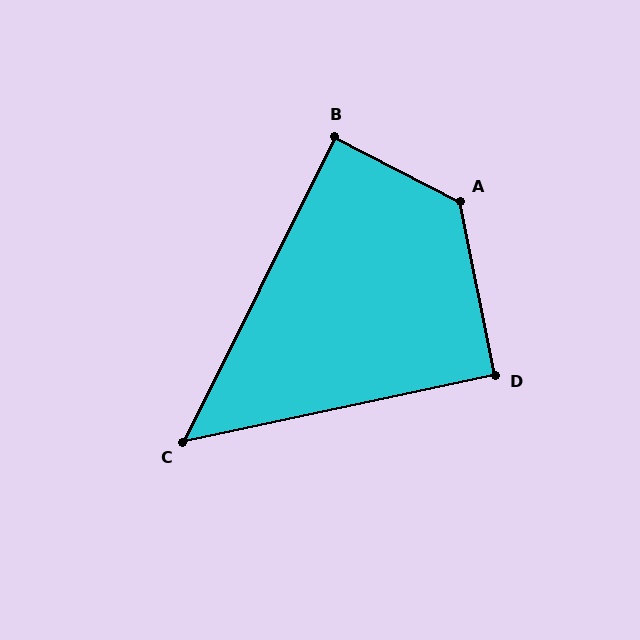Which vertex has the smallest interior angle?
C, at approximately 52 degrees.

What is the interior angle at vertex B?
Approximately 89 degrees (approximately right).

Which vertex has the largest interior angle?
A, at approximately 128 degrees.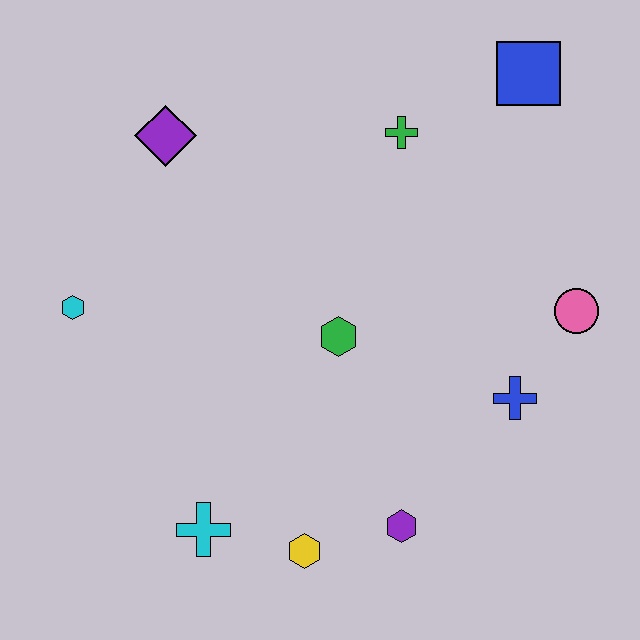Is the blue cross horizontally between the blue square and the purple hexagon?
Yes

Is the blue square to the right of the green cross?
Yes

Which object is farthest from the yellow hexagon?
The blue square is farthest from the yellow hexagon.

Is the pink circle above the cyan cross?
Yes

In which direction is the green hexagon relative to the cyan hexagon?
The green hexagon is to the right of the cyan hexagon.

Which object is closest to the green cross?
The blue square is closest to the green cross.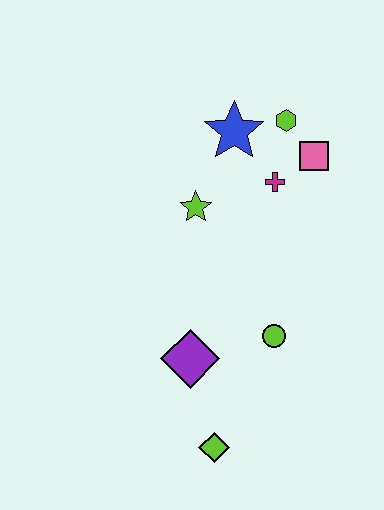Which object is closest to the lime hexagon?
The pink square is closest to the lime hexagon.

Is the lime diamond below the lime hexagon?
Yes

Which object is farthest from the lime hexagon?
The lime diamond is farthest from the lime hexagon.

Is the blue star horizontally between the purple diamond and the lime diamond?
No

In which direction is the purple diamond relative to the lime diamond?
The purple diamond is above the lime diamond.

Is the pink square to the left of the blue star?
No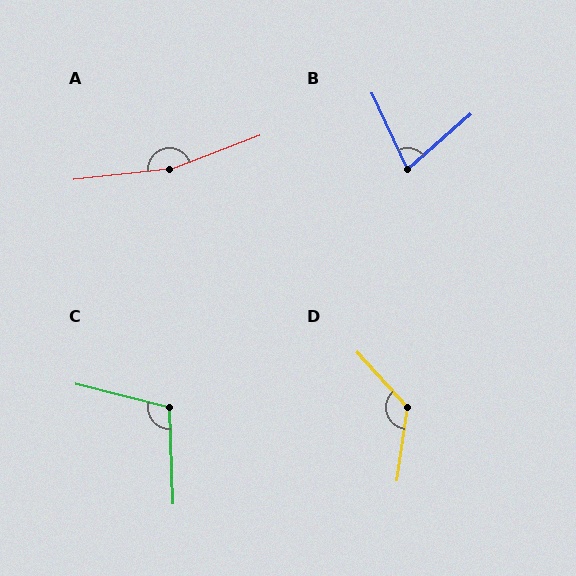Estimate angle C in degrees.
Approximately 106 degrees.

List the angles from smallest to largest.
B (74°), C (106°), D (130°), A (165°).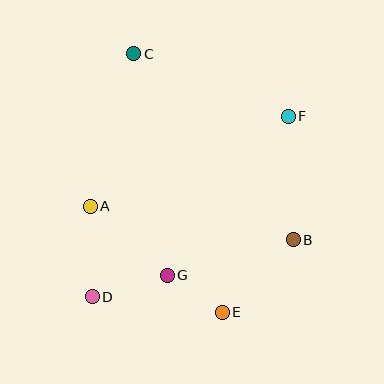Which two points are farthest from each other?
Points C and E are farthest from each other.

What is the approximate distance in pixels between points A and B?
The distance between A and B is approximately 206 pixels.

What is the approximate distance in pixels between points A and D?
The distance between A and D is approximately 90 pixels.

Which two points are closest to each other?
Points E and G are closest to each other.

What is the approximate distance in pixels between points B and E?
The distance between B and E is approximately 101 pixels.